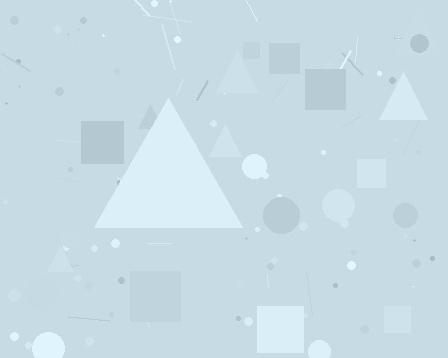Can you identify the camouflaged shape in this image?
The camouflaged shape is a triangle.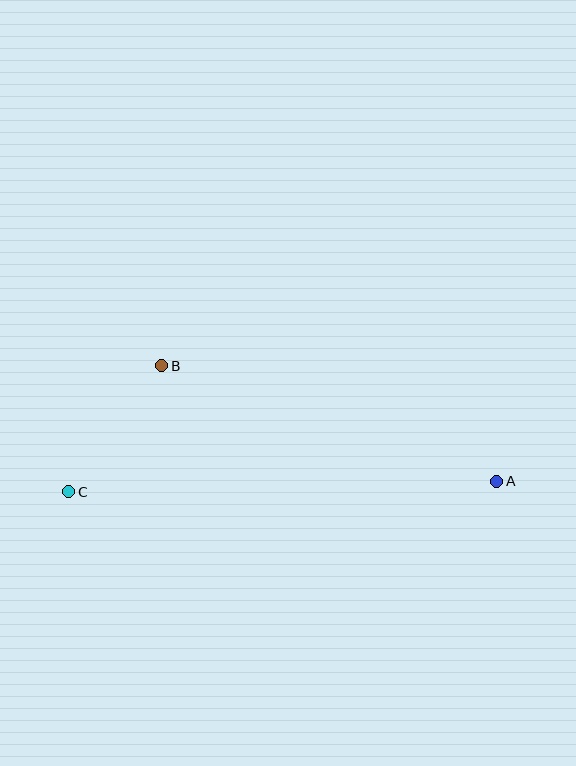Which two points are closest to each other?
Points B and C are closest to each other.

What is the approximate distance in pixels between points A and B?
The distance between A and B is approximately 354 pixels.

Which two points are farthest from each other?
Points A and C are farthest from each other.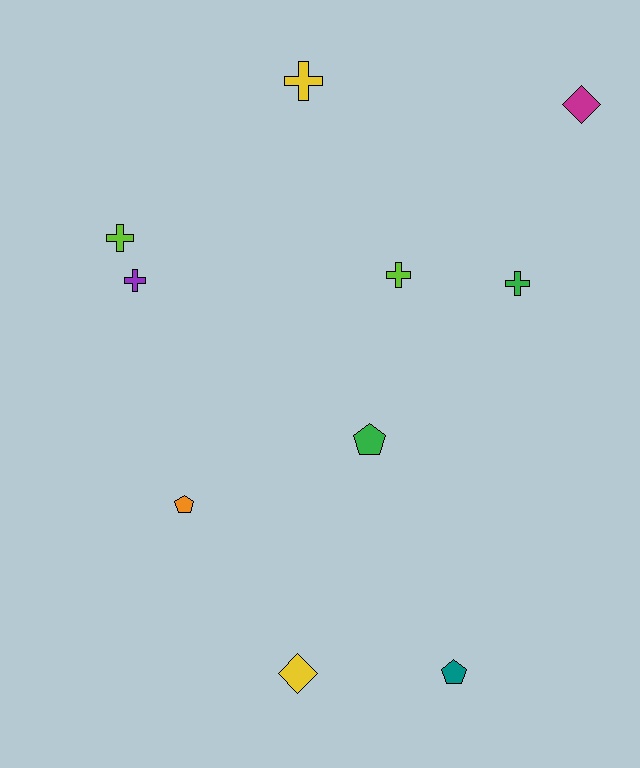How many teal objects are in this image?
There is 1 teal object.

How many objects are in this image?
There are 10 objects.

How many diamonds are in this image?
There are 2 diamonds.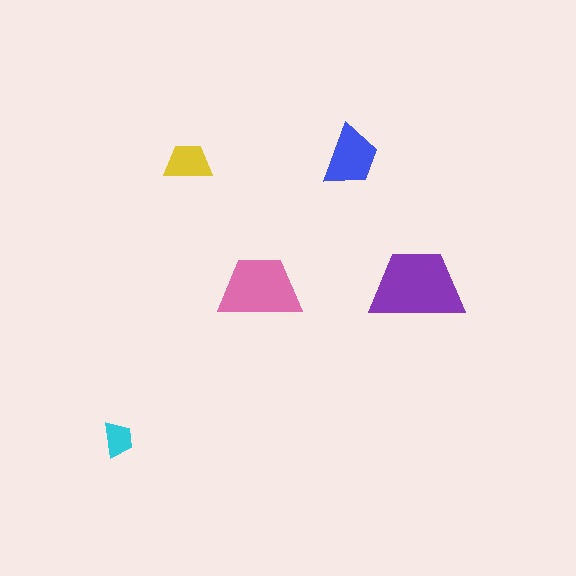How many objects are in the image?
There are 5 objects in the image.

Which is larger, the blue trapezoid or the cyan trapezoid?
The blue one.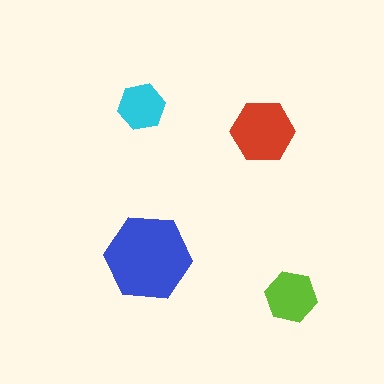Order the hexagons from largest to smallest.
the blue one, the red one, the lime one, the cyan one.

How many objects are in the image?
There are 4 objects in the image.